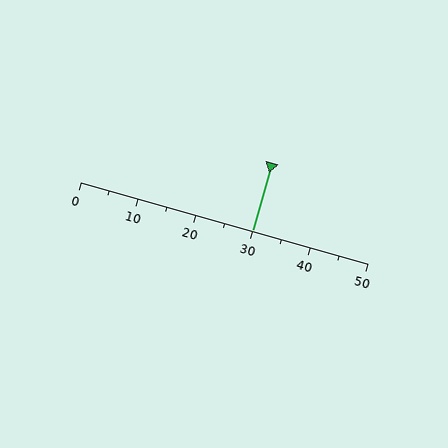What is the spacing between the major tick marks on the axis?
The major ticks are spaced 10 apart.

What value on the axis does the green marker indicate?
The marker indicates approximately 30.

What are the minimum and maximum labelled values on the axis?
The axis runs from 0 to 50.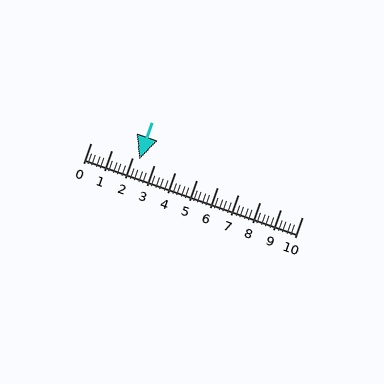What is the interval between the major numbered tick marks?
The major tick marks are spaced 1 units apart.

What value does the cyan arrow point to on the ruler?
The cyan arrow points to approximately 2.3.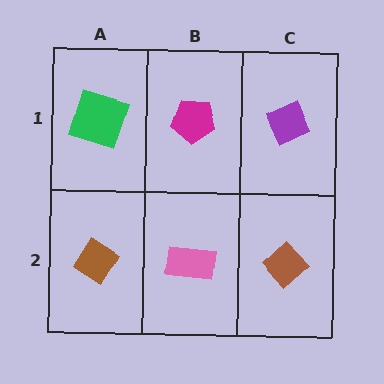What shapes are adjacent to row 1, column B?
A pink rectangle (row 2, column B), a green square (row 1, column A), a purple diamond (row 1, column C).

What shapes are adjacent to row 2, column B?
A magenta pentagon (row 1, column B), a brown diamond (row 2, column A), a brown diamond (row 2, column C).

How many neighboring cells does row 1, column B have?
3.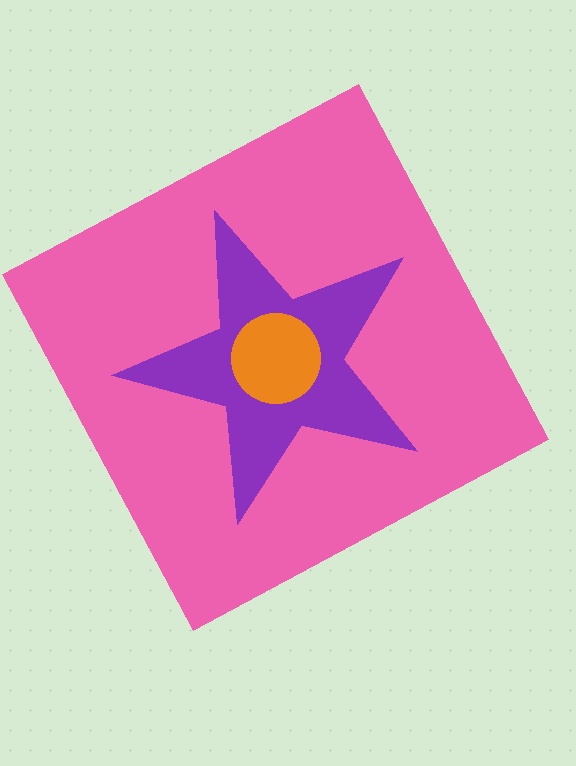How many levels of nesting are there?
3.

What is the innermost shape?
The orange circle.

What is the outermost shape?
The pink square.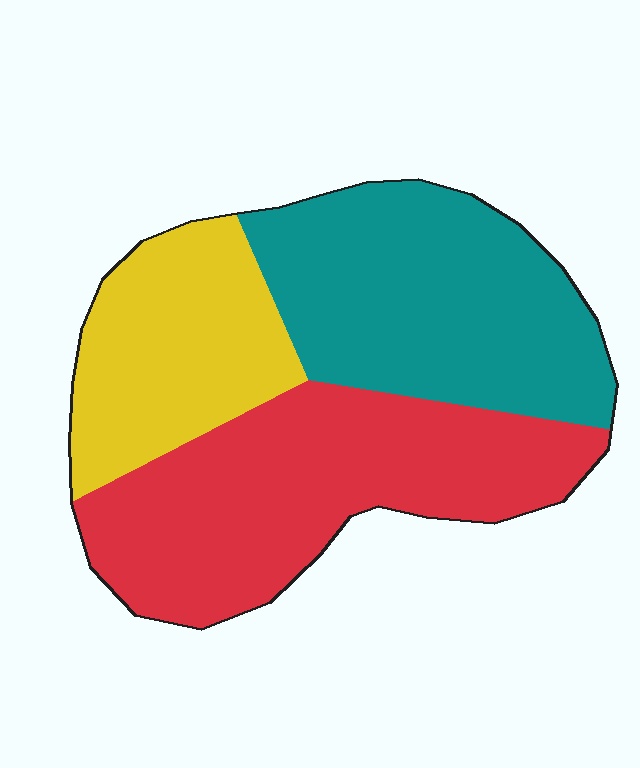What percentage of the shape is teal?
Teal covers about 35% of the shape.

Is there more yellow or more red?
Red.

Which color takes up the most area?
Red, at roughly 40%.